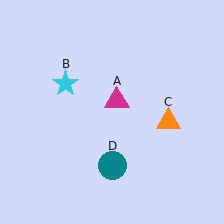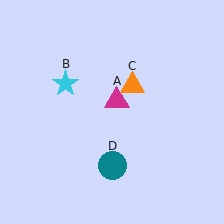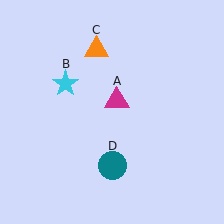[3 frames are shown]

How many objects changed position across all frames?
1 object changed position: orange triangle (object C).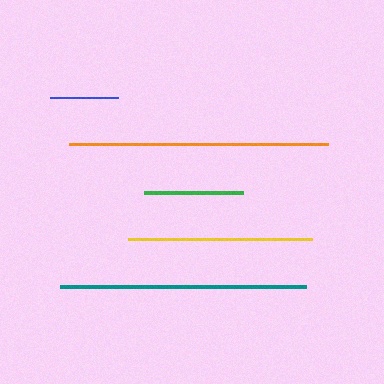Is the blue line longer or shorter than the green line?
The green line is longer than the blue line.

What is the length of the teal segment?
The teal segment is approximately 246 pixels long.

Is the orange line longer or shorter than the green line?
The orange line is longer than the green line.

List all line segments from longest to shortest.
From longest to shortest: orange, teal, yellow, green, blue.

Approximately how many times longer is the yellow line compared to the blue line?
The yellow line is approximately 2.7 times the length of the blue line.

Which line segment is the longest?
The orange line is the longest at approximately 259 pixels.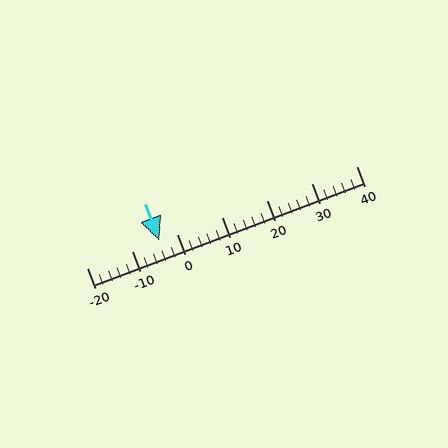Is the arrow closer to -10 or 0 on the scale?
The arrow is closer to 0.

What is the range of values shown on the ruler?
The ruler shows values from -20 to 40.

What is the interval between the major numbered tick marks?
The major tick marks are spaced 10 units apart.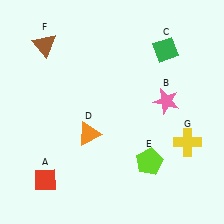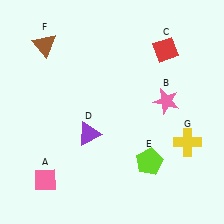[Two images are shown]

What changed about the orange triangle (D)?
In Image 1, D is orange. In Image 2, it changed to purple.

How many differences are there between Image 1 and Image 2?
There are 3 differences between the two images.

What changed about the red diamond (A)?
In Image 1, A is red. In Image 2, it changed to pink.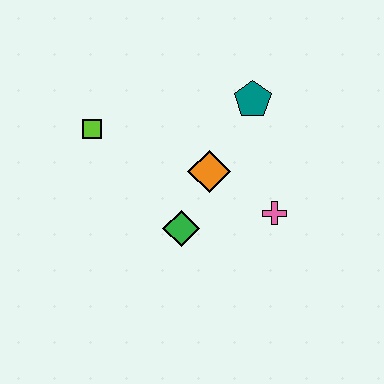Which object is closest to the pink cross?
The orange diamond is closest to the pink cross.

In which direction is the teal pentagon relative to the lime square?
The teal pentagon is to the right of the lime square.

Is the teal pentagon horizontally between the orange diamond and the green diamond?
No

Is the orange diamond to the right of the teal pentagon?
No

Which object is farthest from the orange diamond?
The lime square is farthest from the orange diamond.